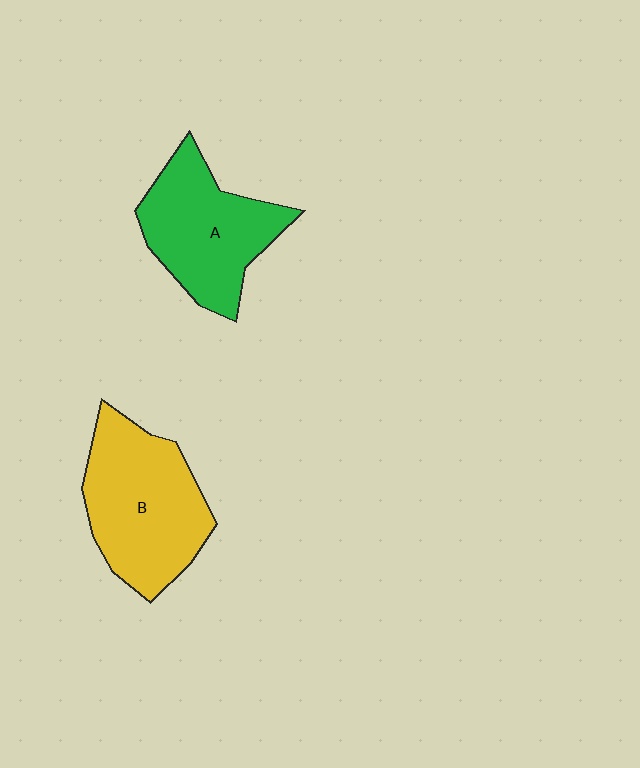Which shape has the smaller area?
Shape A (green).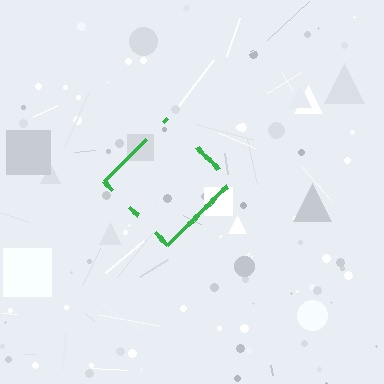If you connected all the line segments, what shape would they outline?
They would outline a diamond.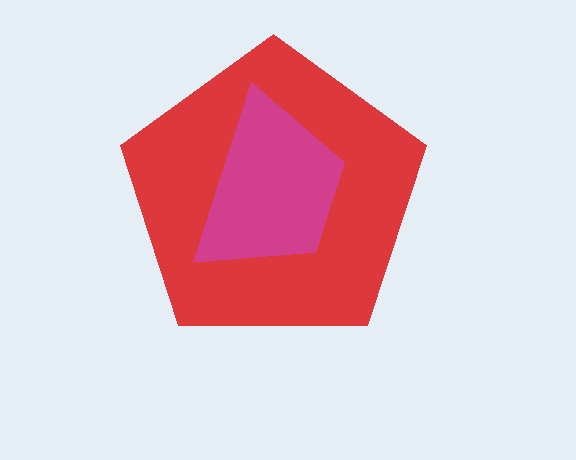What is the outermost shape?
The red pentagon.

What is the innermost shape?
The magenta trapezoid.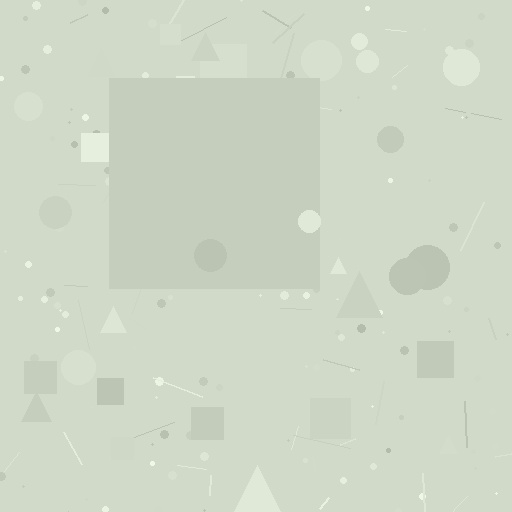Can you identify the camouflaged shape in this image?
The camouflaged shape is a square.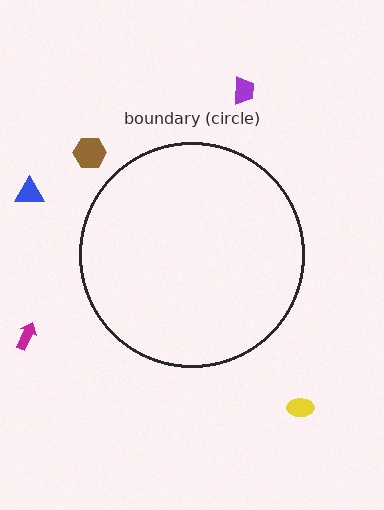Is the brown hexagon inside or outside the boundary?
Outside.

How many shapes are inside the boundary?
0 inside, 5 outside.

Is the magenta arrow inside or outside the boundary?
Outside.